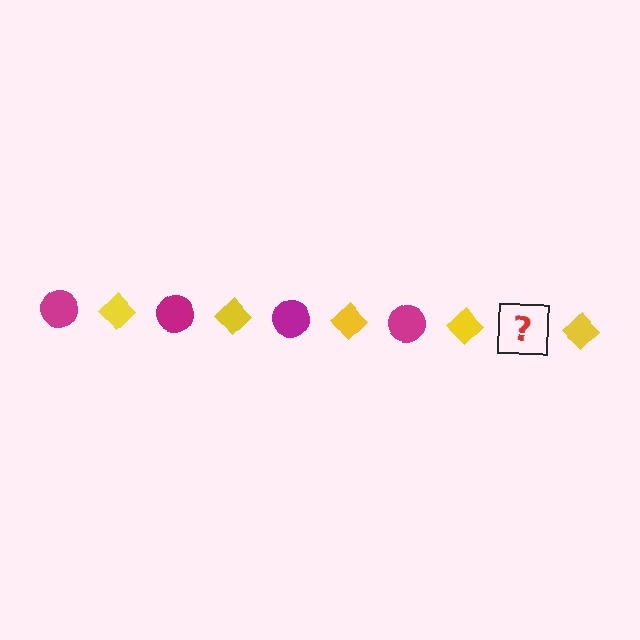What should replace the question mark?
The question mark should be replaced with a magenta circle.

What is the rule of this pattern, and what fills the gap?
The rule is that the pattern alternates between magenta circle and yellow diamond. The gap should be filled with a magenta circle.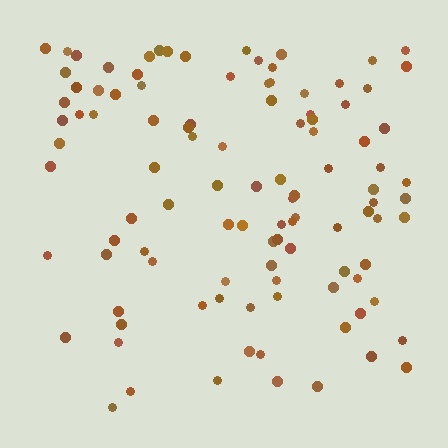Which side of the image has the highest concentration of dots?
The top.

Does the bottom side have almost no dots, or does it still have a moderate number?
Still a moderate number, just noticeably fewer than the top.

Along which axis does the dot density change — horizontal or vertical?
Vertical.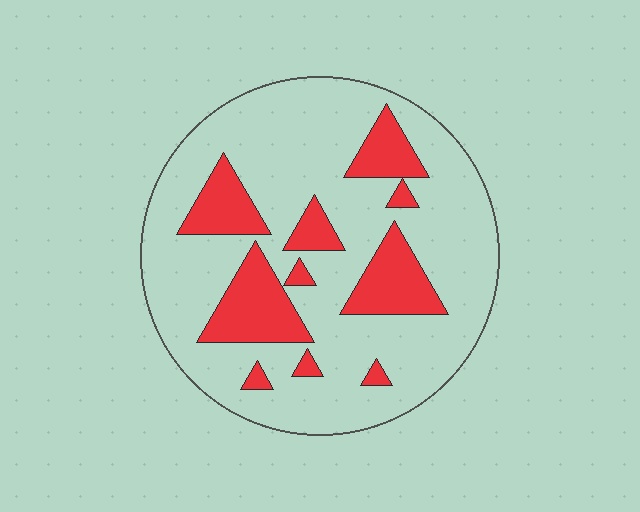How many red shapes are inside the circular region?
10.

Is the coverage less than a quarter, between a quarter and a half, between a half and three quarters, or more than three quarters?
Less than a quarter.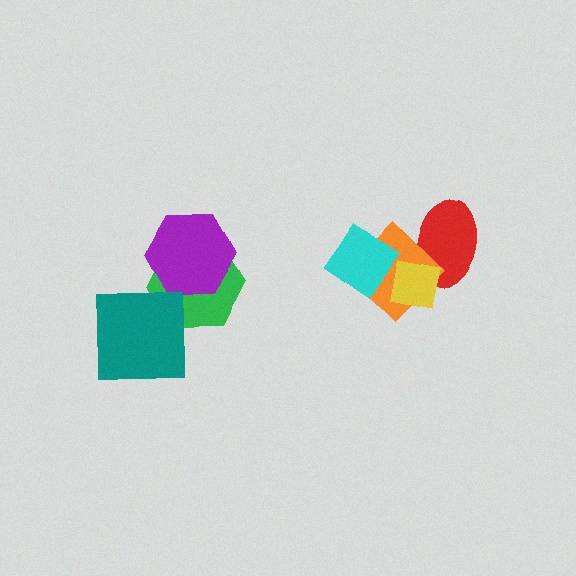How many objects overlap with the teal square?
1 object overlaps with the teal square.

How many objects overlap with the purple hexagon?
1 object overlaps with the purple hexagon.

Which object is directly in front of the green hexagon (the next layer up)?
The purple hexagon is directly in front of the green hexagon.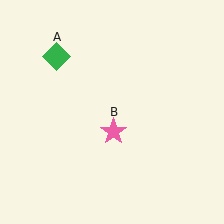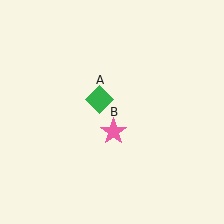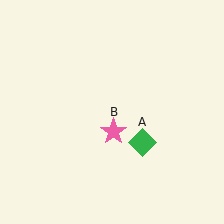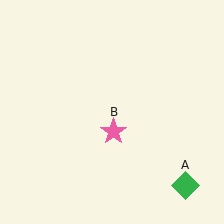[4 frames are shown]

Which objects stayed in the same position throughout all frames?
Pink star (object B) remained stationary.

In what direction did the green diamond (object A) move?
The green diamond (object A) moved down and to the right.